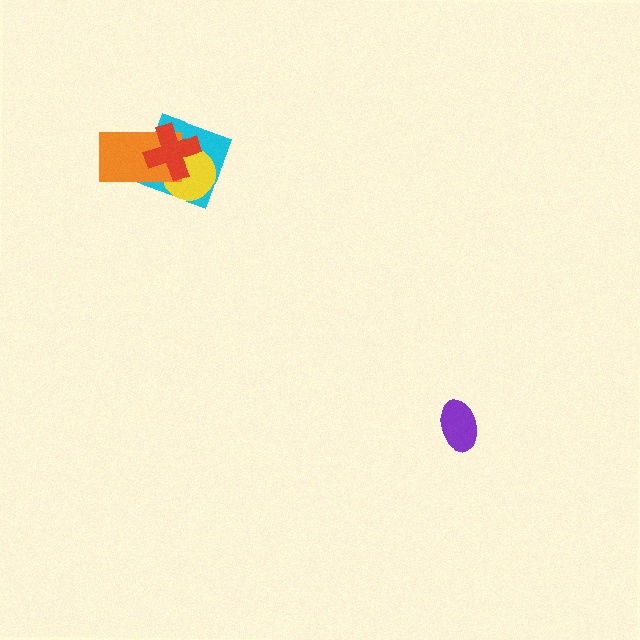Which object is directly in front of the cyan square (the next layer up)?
The yellow circle is directly in front of the cyan square.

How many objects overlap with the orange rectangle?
3 objects overlap with the orange rectangle.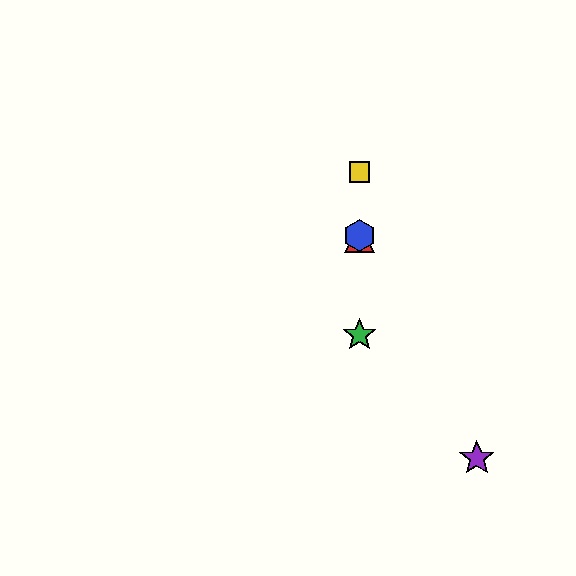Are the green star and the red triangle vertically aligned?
Yes, both are at x≈360.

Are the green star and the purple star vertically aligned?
No, the green star is at x≈360 and the purple star is at x≈477.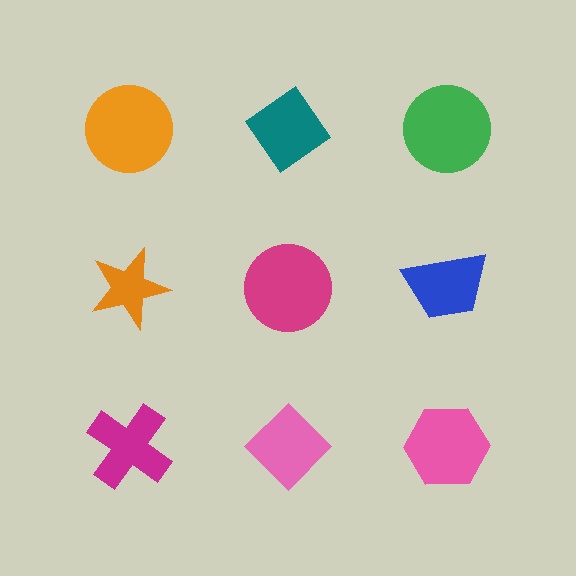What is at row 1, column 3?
A green circle.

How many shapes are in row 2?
3 shapes.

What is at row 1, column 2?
A teal diamond.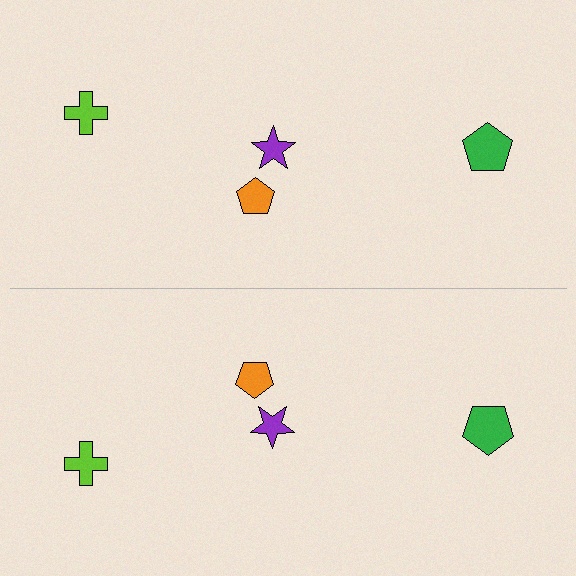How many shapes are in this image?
There are 8 shapes in this image.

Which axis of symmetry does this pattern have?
The pattern has a horizontal axis of symmetry running through the center of the image.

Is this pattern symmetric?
Yes, this pattern has bilateral (reflection) symmetry.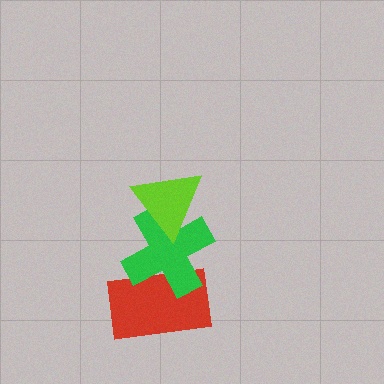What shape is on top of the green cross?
The lime triangle is on top of the green cross.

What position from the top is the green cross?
The green cross is 2nd from the top.